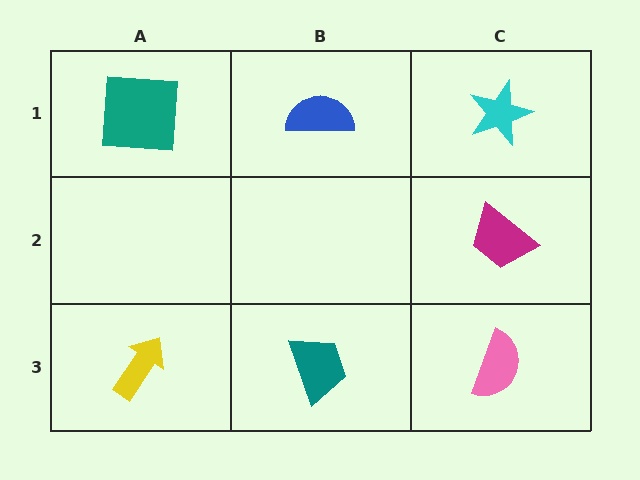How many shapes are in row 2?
1 shape.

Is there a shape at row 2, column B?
No, that cell is empty.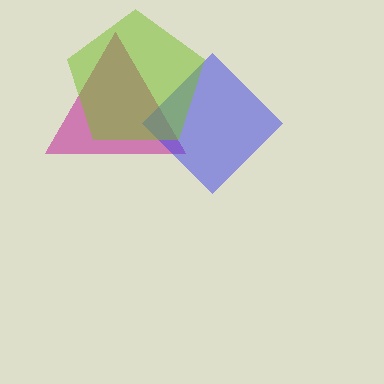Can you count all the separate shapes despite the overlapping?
Yes, there are 3 separate shapes.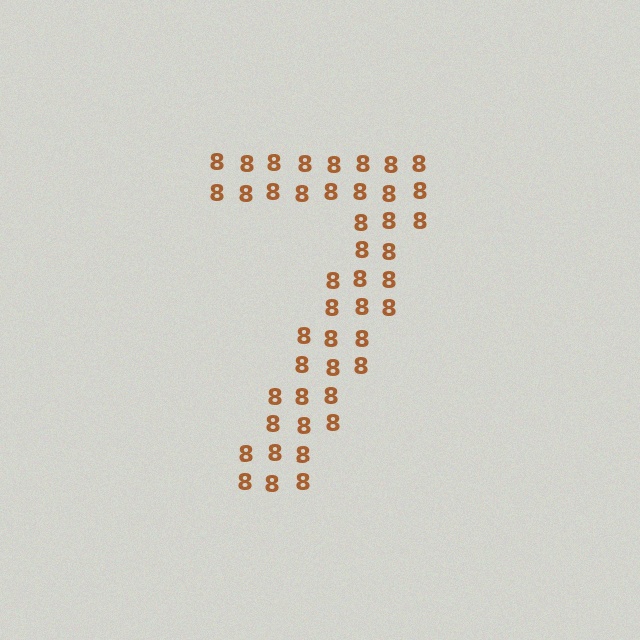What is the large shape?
The large shape is the digit 7.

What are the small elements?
The small elements are digit 8's.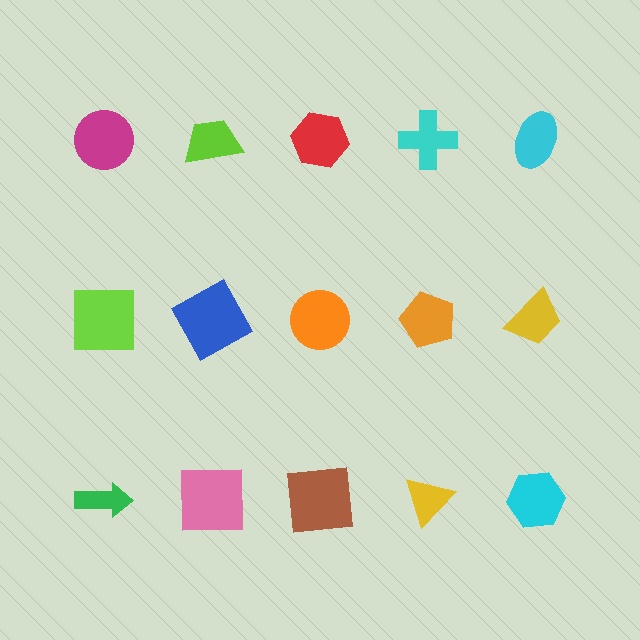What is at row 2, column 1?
A lime square.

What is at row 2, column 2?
A blue square.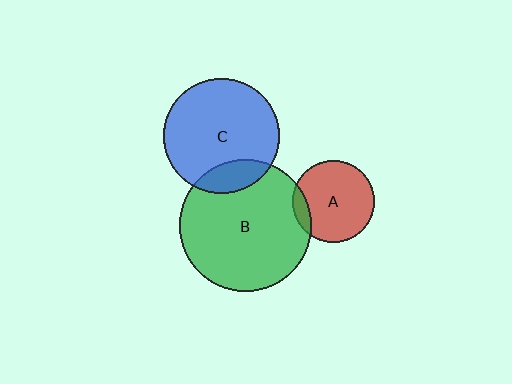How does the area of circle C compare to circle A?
Approximately 2.0 times.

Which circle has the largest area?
Circle B (green).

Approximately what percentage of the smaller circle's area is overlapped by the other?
Approximately 10%.